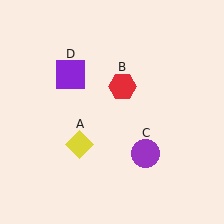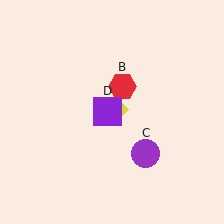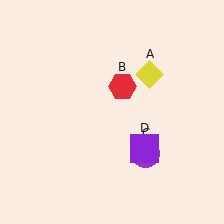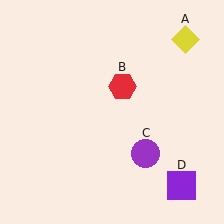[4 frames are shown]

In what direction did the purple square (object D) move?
The purple square (object D) moved down and to the right.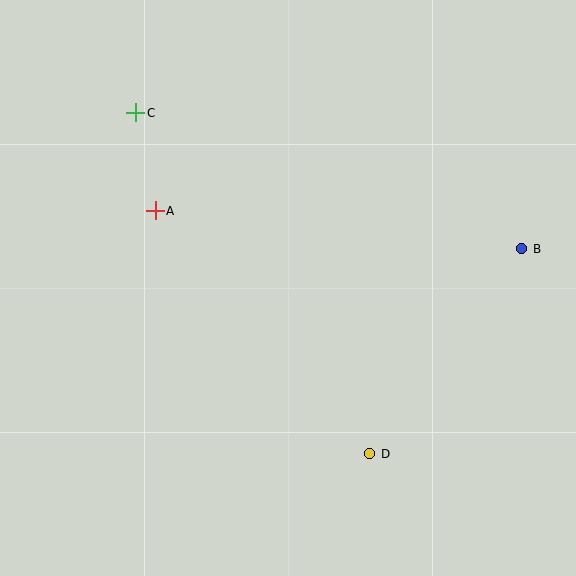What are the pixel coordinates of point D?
Point D is at (370, 454).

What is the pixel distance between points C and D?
The distance between C and D is 413 pixels.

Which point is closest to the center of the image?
Point A at (155, 211) is closest to the center.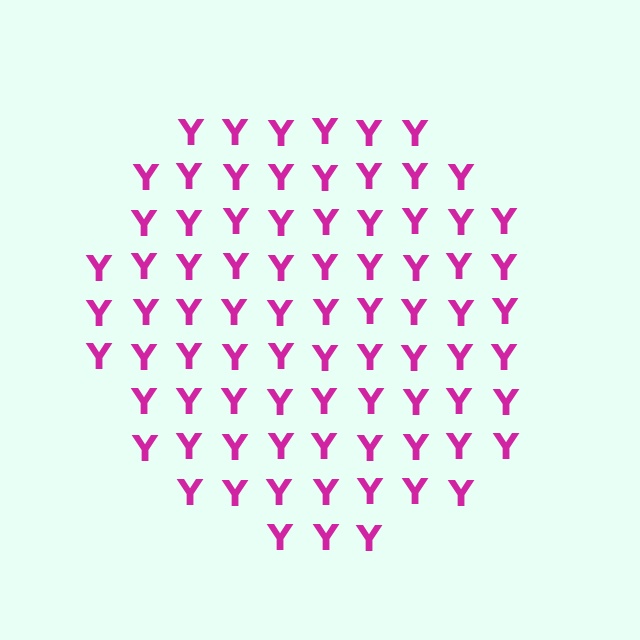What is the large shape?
The large shape is a circle.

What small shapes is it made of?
It is made of small letter Y's.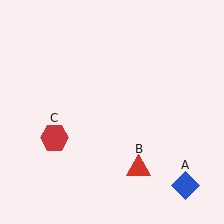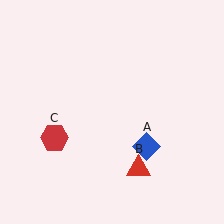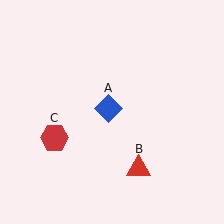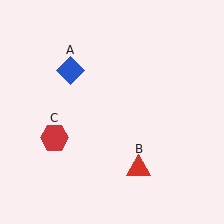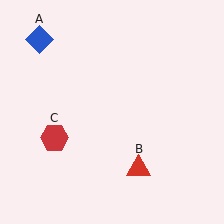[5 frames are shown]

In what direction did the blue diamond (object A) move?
The blue diamond (object A) moved up and to the left.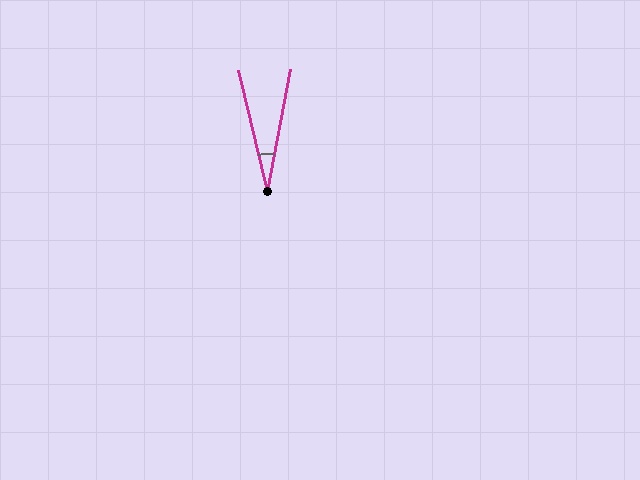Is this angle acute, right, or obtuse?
It is acute.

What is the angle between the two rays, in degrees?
Approximately 24 degrees.